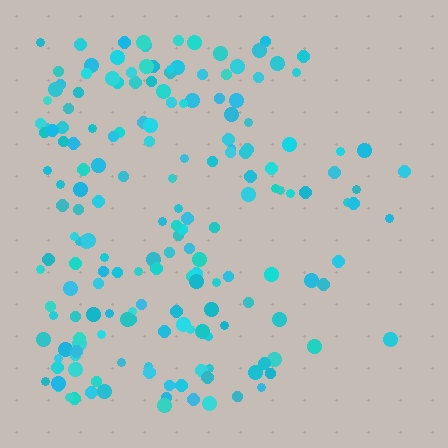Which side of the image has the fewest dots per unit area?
The right.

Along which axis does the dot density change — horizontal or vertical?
Horizontal.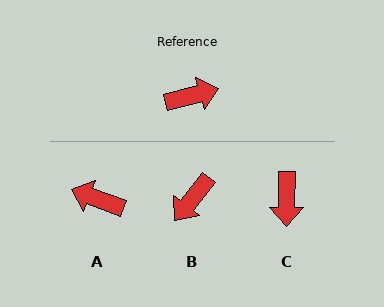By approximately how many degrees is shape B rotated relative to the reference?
Approximately 144 degrees clockwise.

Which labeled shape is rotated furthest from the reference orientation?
A, about 145 degrees away.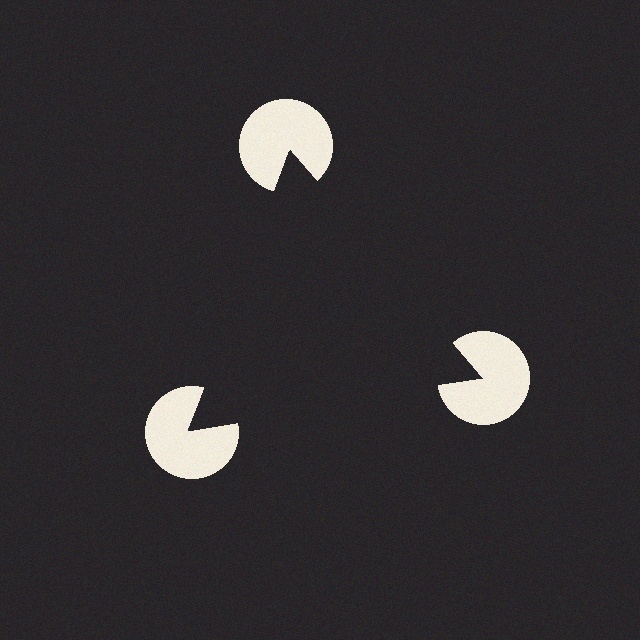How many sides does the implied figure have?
3 sides.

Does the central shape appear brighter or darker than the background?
It typically appears slightly darker than the background, even though no actual brightness change is drawn.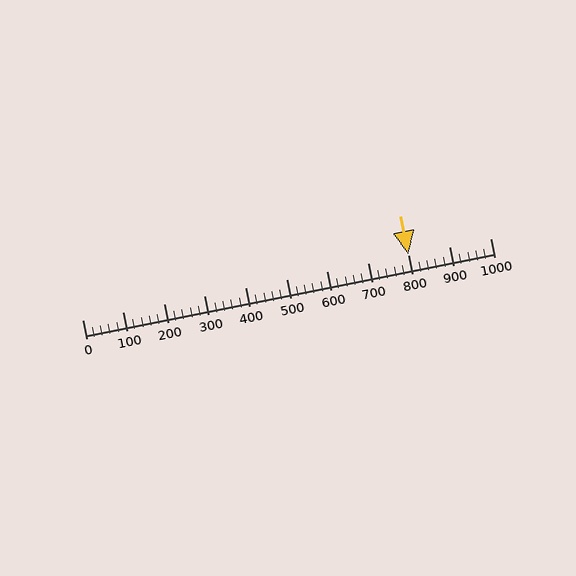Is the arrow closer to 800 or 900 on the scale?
The arrow is closer to 800.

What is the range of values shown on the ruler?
The ruler shows values from 0 to 1000.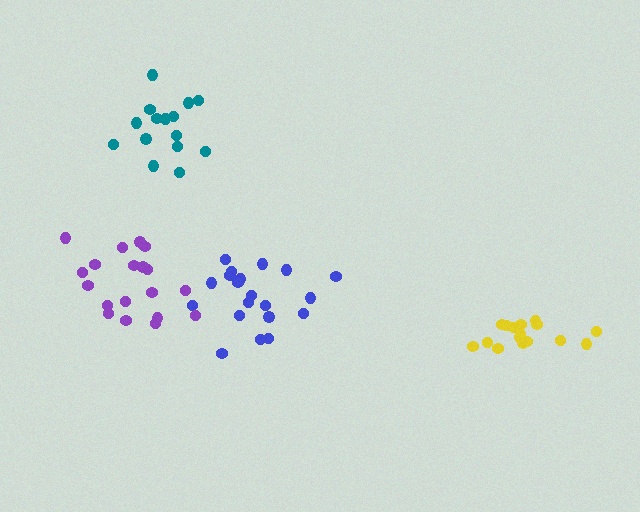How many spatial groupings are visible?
There are 4 spatial groupings.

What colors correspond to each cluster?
The clusters are colored: blue, teal, yellow, purple.